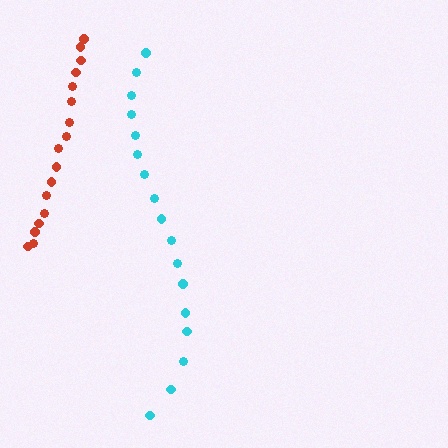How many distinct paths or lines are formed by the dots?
There are 2 distinct paths.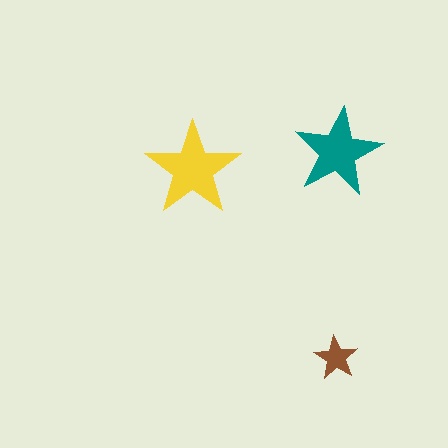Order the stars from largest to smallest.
the yellow one, the teal one, the brown one.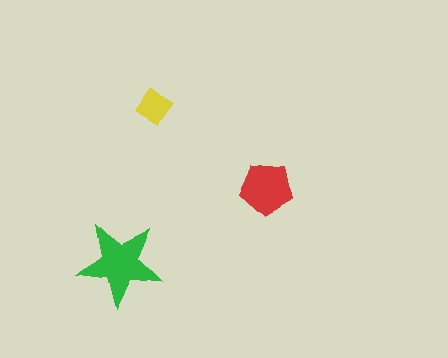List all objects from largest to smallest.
The green star, the red pentagon, the yellow diamond.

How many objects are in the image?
There are 3 objects in the image.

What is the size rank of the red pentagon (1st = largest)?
2nd.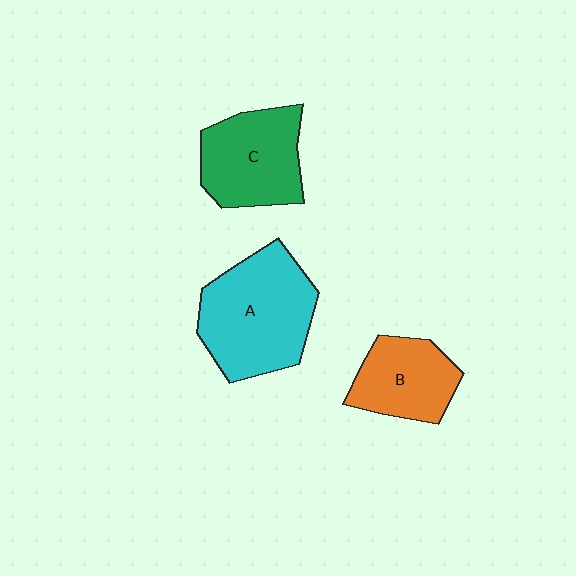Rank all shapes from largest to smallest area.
From largest to smallest: A (cyan), C (green), B (orange).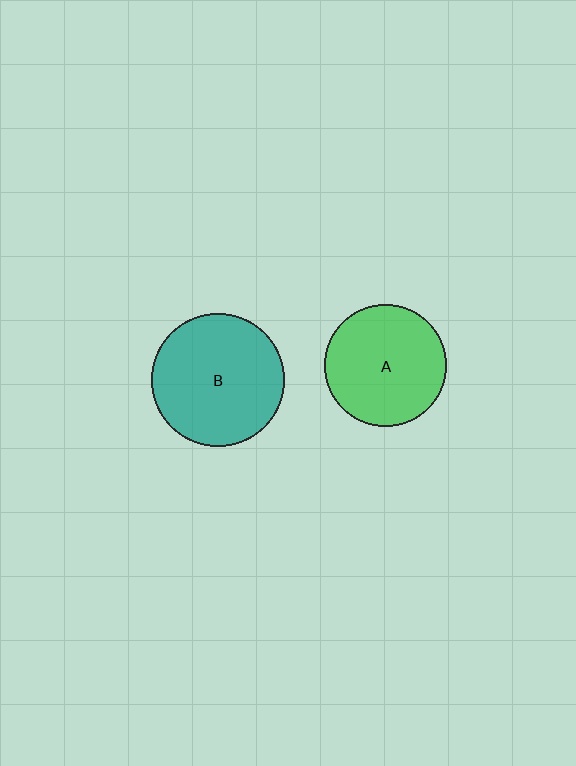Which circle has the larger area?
Circle B (teal).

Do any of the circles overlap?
No, none of the circles overlap.